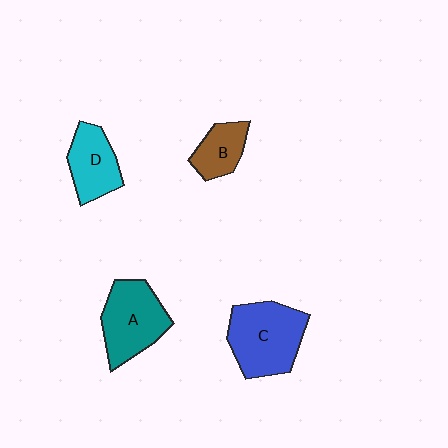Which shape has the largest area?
Shape C (blue).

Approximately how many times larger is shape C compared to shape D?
Approximately 1.5 times.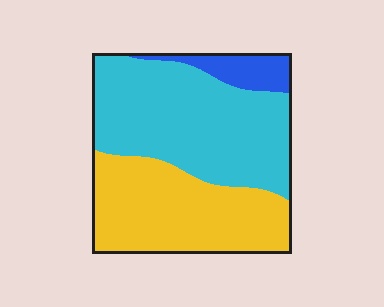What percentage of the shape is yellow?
Yellow takes up between a third and a half of the shape.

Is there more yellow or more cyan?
Cyan.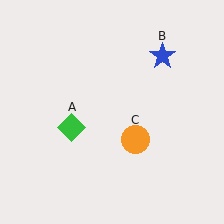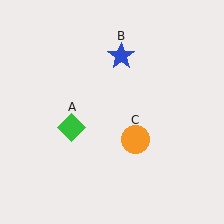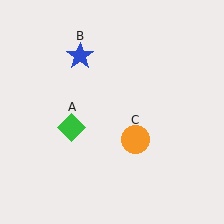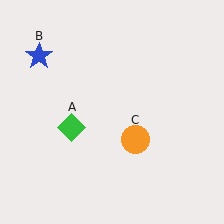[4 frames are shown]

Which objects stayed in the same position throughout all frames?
Green diamond (object A) and orange circle (object C) remained stationary.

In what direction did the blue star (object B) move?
The blue star (object B) moved left.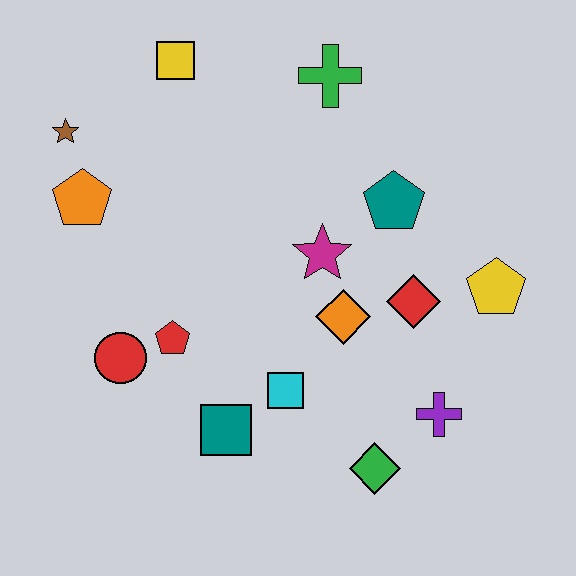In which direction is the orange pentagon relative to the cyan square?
The orange pentagon is to the left of the cyan square.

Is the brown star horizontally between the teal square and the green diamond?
No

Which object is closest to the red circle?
The red pentagon is closest to the red circle.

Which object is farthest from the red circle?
The yellow pentagon is farthest from the red circle.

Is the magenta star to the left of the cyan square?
No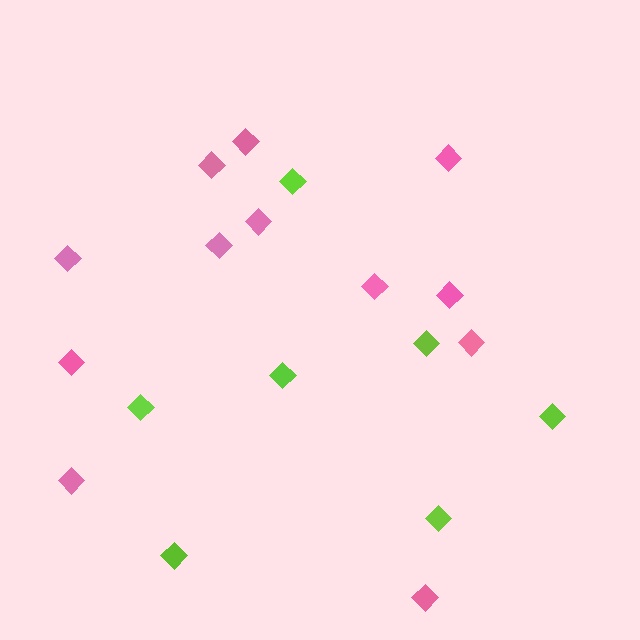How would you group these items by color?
There are 2 groups: one group of pink diamonds (12) and one group of lime diamonds (7).